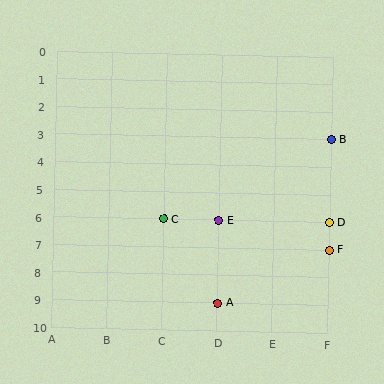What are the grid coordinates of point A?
Point A is at grid coordinates (D, 9).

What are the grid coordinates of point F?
Point F is at grid coordinates (F, 7).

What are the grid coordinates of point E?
Point E is at grid coordinates (D, 6).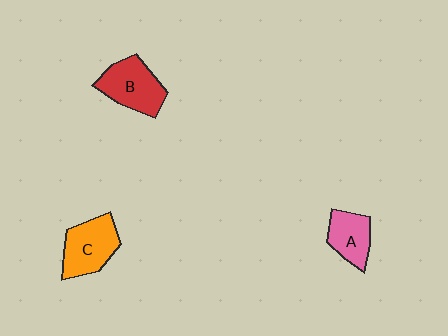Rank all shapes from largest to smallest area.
From largest to smallest: B (red), C (orange), A (pink).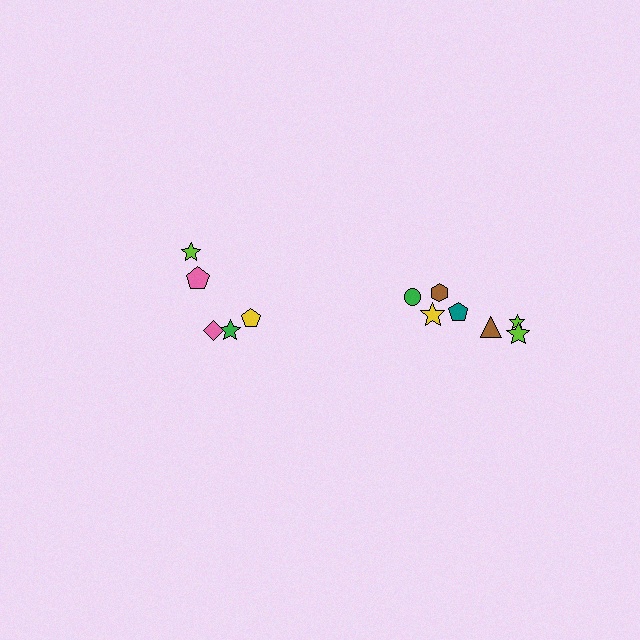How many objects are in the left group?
There are 5 objects.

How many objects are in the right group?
There are 7 objects.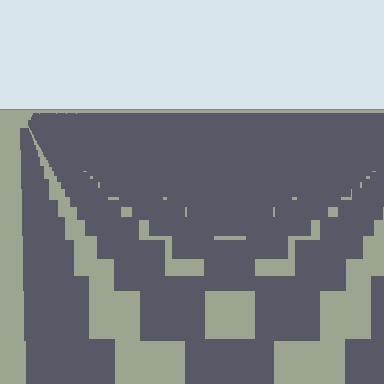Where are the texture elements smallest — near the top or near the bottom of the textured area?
Near the top.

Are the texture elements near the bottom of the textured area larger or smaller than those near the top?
Larger. Near the bottom, elements are closer to the viewer and appear at a bigger on-screen size.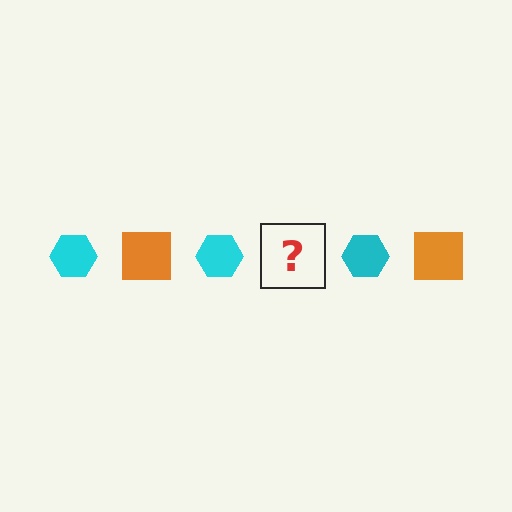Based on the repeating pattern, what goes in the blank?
The blank should be an orange square.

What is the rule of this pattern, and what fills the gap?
The rule is that the pattern alternates between cyan hexagon and orange square. The gap should be filled with an orange square.